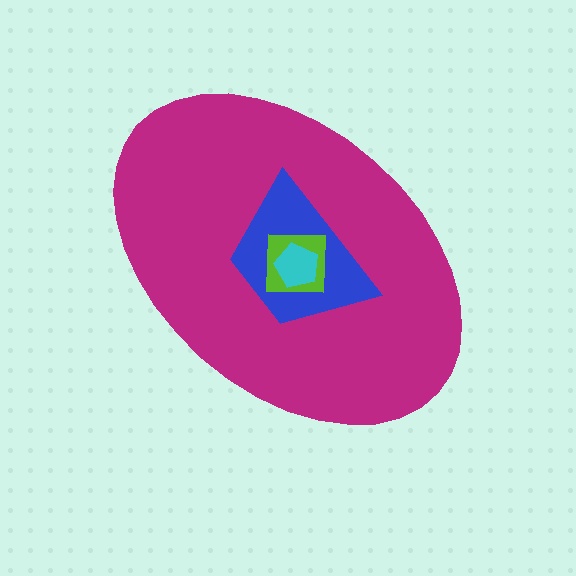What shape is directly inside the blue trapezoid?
The lime square.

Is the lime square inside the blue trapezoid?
Yes.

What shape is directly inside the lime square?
The cyan pentagon.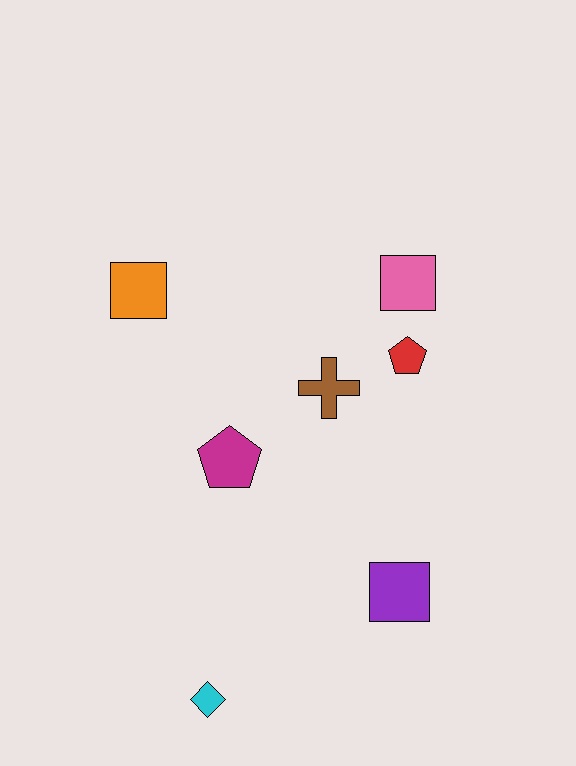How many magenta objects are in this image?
There is 1 magenta object.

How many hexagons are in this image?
There are no hexagons.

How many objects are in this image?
There are 7 objects.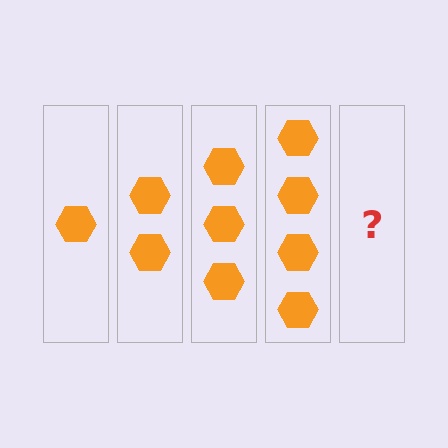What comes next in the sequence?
The next element should be 5 hexagons.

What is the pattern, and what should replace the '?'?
The pattern is that each step adds one more hexagon. The '?' should be 5 hexagons.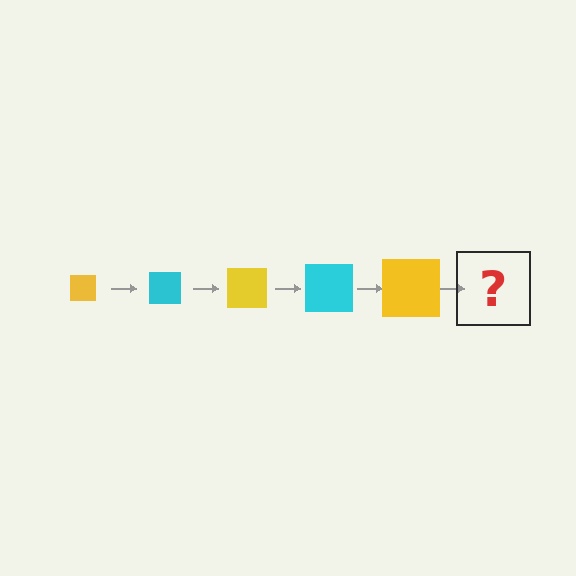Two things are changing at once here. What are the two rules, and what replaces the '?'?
The two rules are that the square grows larger each step and the color cycles through yellow and cyan. The '?' should be a cyan square, larger than the previous one.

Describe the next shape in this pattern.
It should be a cyan square, larger than the previous one.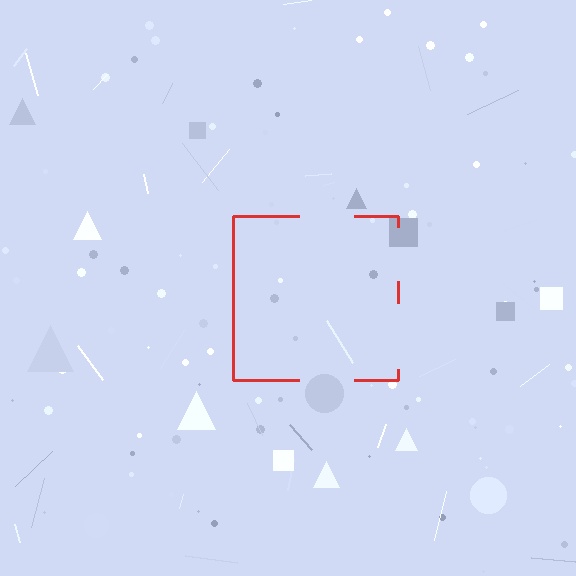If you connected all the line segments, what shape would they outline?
They would outline a square.